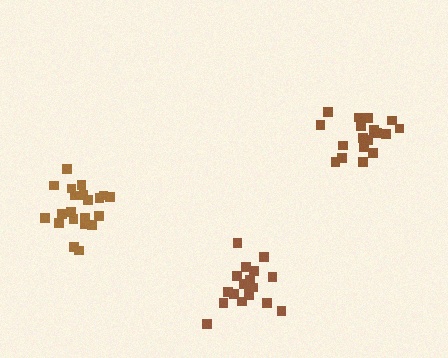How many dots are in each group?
Group 1: 18 dots, Group 2: 18 dots, Group 3: 21 dots (57 total).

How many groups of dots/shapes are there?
There are 3 groups.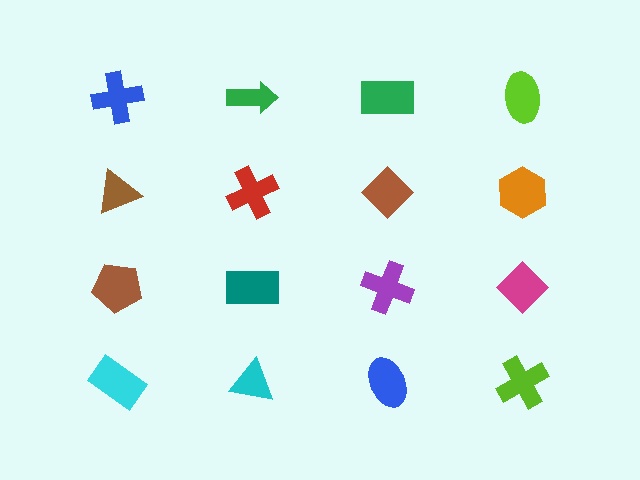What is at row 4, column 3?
A blue ellipse.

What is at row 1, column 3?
A green rectangle.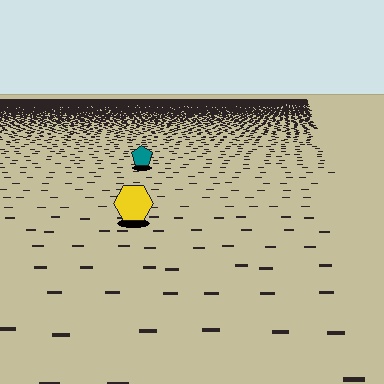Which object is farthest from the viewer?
The teal pentagon is farthest from the viewer. It appears smaller and the ground texture around it is denser.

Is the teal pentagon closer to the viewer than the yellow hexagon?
No. The yellow hexagon is closer — you can tell from the texture gradient: the ground texture is coarser near it.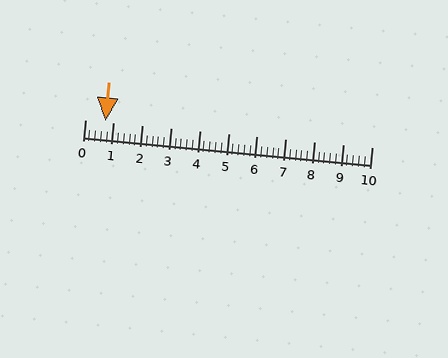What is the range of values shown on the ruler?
The ruler shows values from 0 to 10.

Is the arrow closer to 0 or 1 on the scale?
The arrow is closer to 1.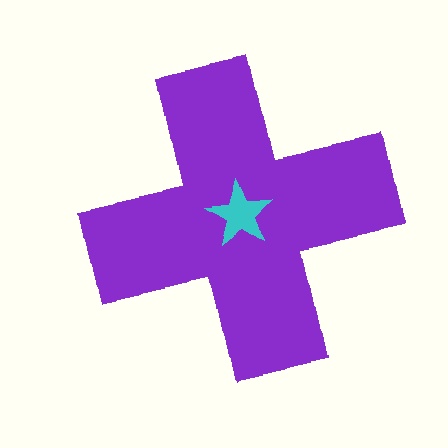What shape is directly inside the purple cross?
The cyan star.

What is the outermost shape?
The purple cross.